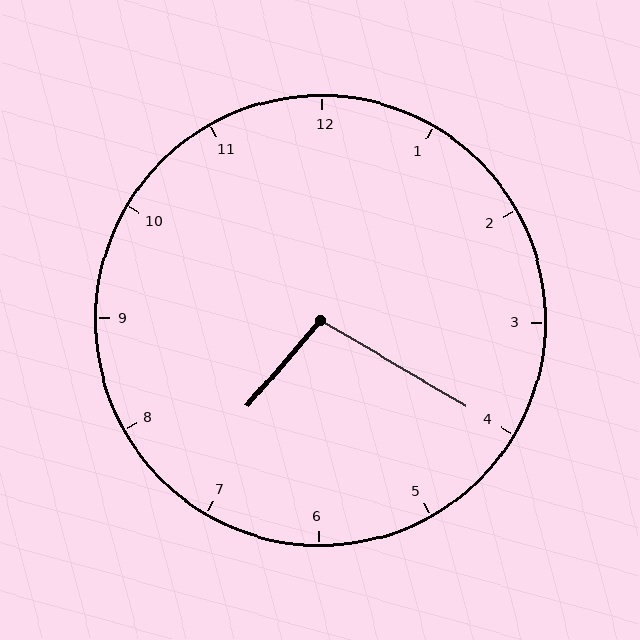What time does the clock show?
7:20.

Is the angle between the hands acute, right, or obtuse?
It is obtuse.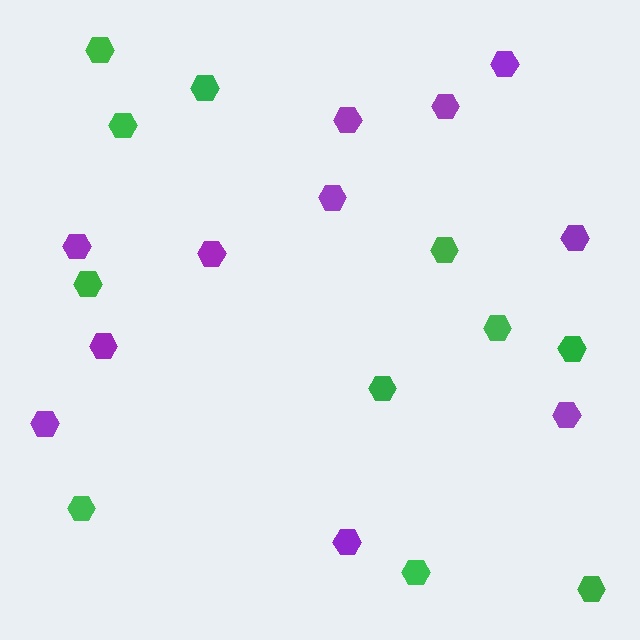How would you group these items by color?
There are 2 groups: one group of green hexagons (11) and one group of purple hexagons (11).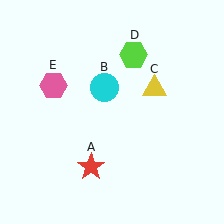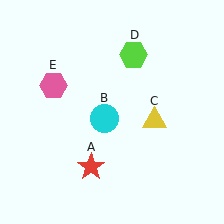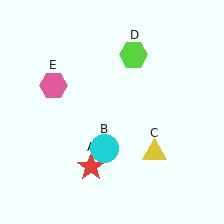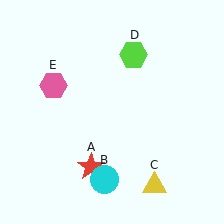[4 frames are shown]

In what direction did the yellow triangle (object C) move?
The yellow triangle (object C) moved down.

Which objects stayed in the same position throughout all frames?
Red star (object A) and lime hexagon (object D) and pink hexagon (object E) remained stationary.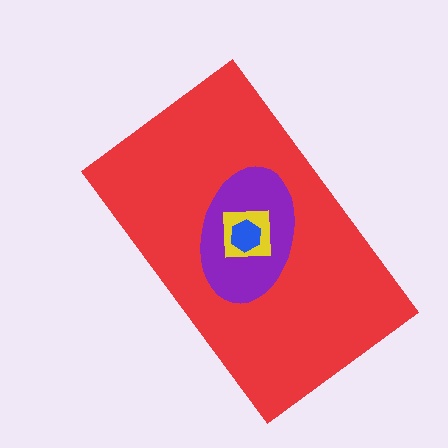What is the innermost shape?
The blue hexagon.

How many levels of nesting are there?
4.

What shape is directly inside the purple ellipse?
The yellow square.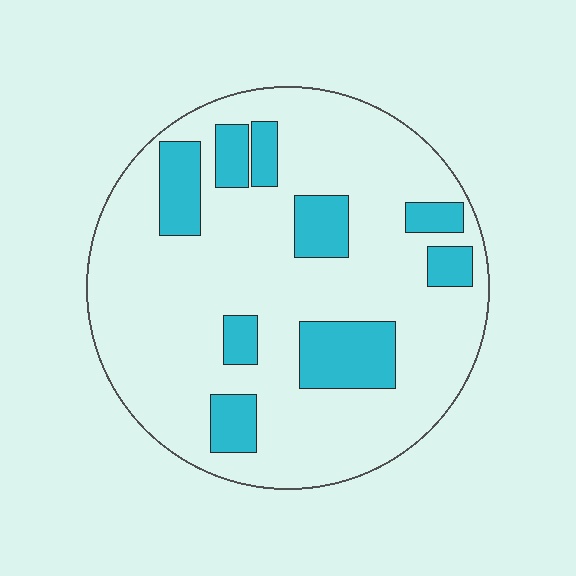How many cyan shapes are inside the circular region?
9.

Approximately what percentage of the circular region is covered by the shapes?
Approximately 20%.